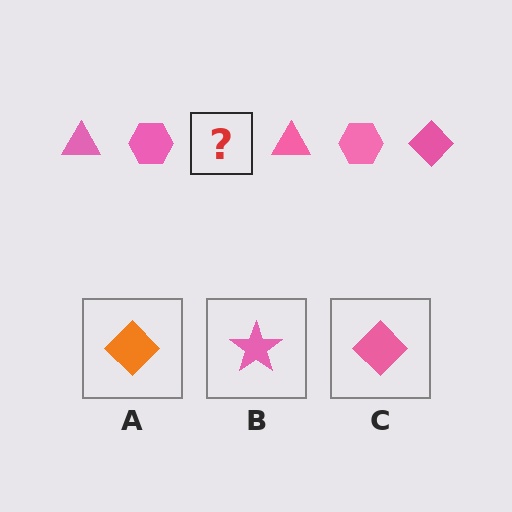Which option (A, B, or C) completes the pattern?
C.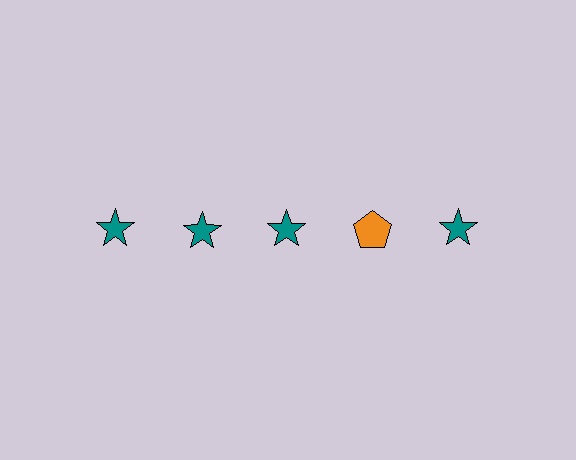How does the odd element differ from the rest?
It differs in both color (orange instead of teal) and shape (pentagon instead of star).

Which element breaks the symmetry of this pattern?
The orange pentagon in the top row, second from right column breaks the symmetry. All other shapes are teal stars.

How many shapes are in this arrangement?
There are 5 shapes arranged in a grid pattern.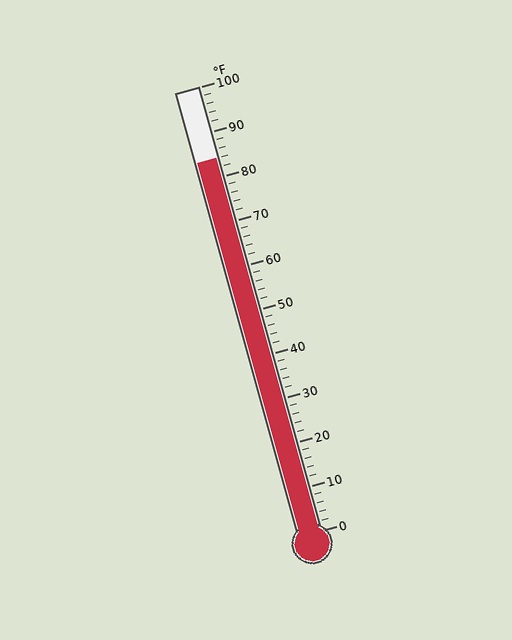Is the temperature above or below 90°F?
The temperature is below 90°F.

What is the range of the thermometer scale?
The thermometer scale ranges from 0°F to 100°F.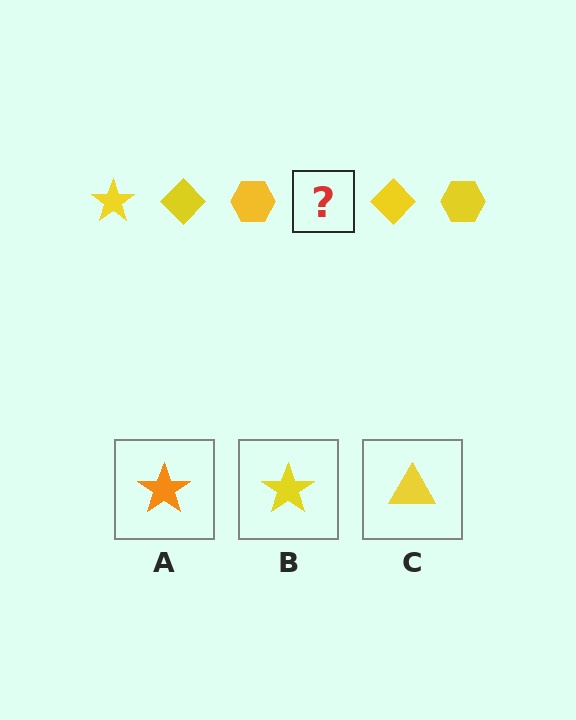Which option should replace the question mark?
Option B.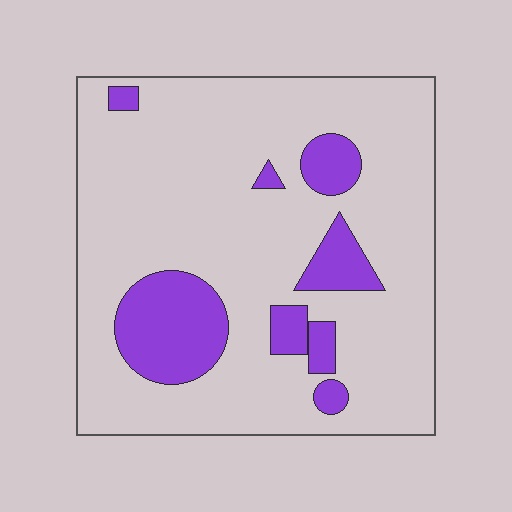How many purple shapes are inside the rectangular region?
8.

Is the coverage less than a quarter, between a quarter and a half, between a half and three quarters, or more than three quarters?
Less than a quarter.